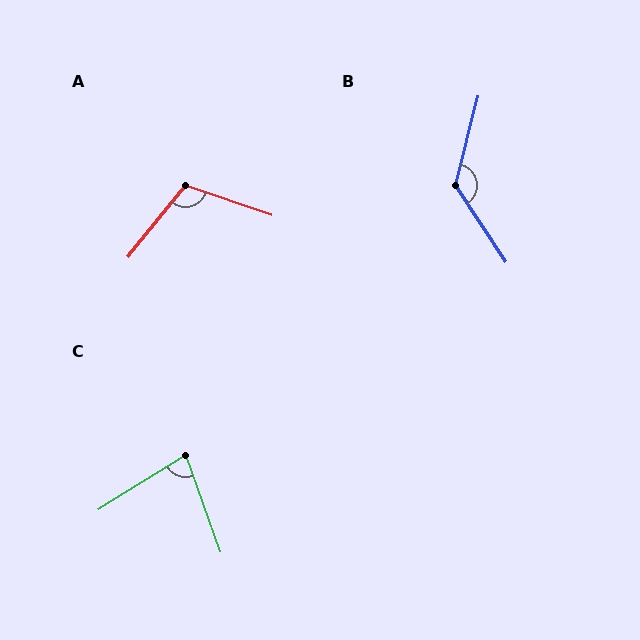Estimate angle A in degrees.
Approximately 110 degrees.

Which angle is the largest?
B, at approximately 132 degrees.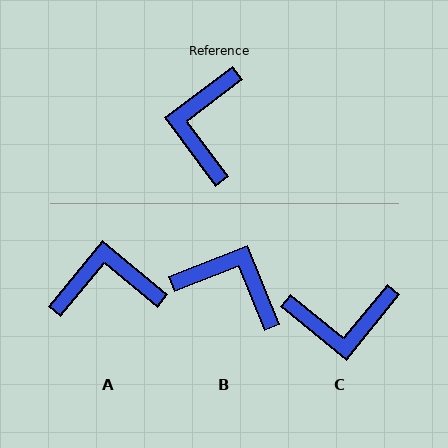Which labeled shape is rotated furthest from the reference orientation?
B, about 105 degrees away.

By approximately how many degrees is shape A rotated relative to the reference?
Approximately 76 degrees clockwise.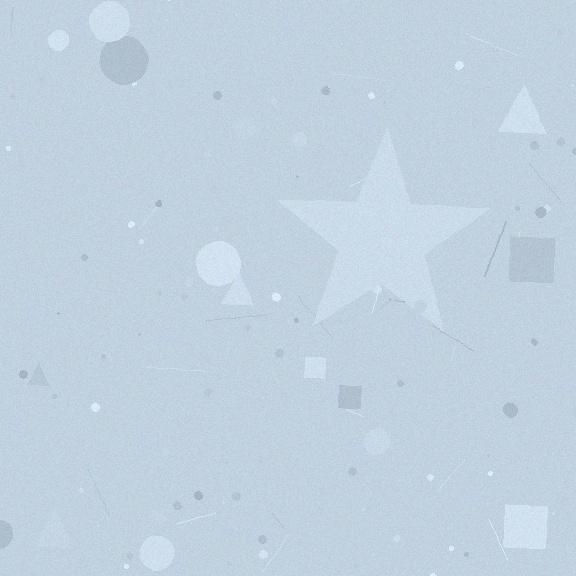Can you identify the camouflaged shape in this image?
The camouflaged shape is a star.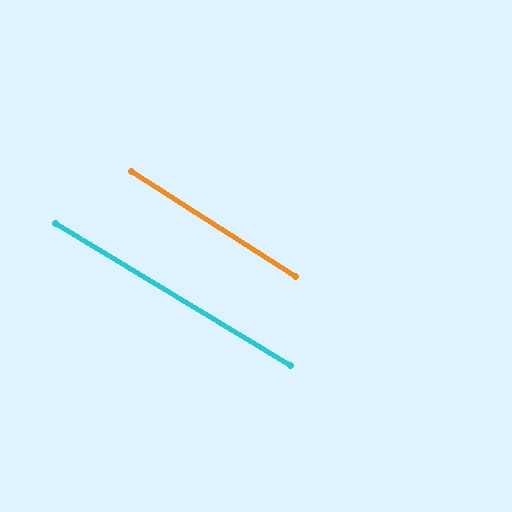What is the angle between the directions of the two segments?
Approximately 1 degree.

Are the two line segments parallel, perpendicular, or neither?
Parallel — their directions differ by only 1.4°.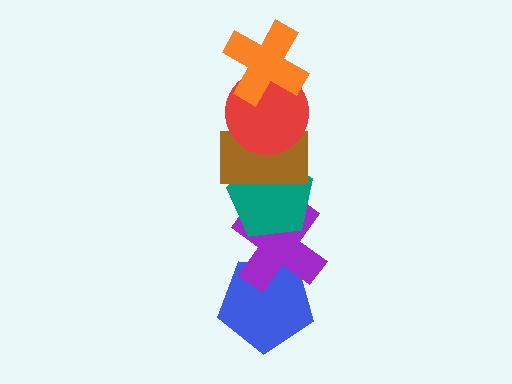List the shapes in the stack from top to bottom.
From top to bottom: the orange cross, the red circle, the brown rectangle, the teal pentagon, the purple cross, the blue pentagon.